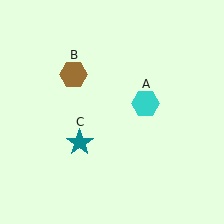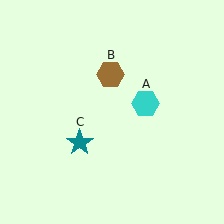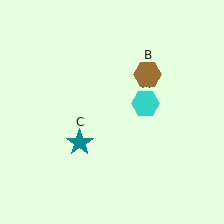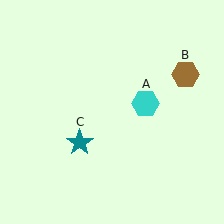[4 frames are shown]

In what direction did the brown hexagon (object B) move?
The brown hexagon (object B) moved right.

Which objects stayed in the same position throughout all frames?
Cyan hexagon (object A) and teal star (object C) remained stationary.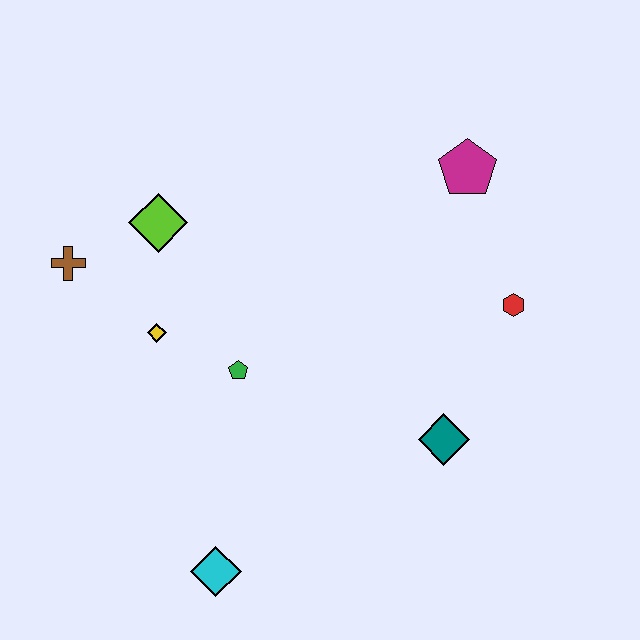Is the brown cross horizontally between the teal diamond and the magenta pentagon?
No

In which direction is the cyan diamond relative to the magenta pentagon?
The cyan diamond is below the magenta pentagon.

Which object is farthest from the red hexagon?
The brown cross is farthest from the red hexagon.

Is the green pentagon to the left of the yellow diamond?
No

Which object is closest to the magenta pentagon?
The red hexagon is closest to the magenta pentagon.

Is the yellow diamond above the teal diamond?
Yes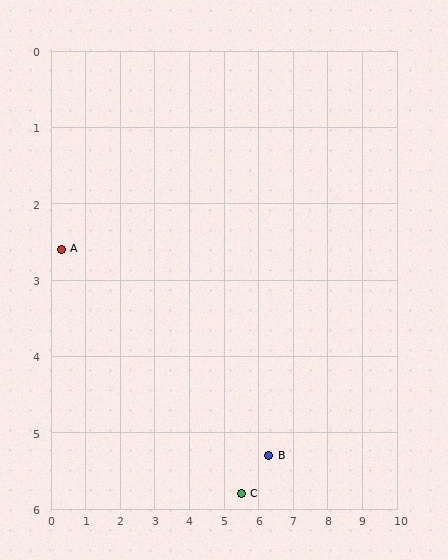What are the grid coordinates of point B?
Point B is at approximately (6.3, 5.3).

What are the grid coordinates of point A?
Point A is at approximately (0.3, 2.6).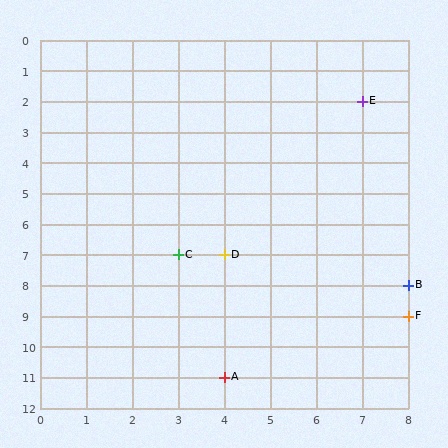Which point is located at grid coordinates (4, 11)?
Point A is at (4, 11).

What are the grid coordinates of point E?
Point E is at grid coordinates (7, 2).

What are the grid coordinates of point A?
Point A is at grid coordinates (4, 11).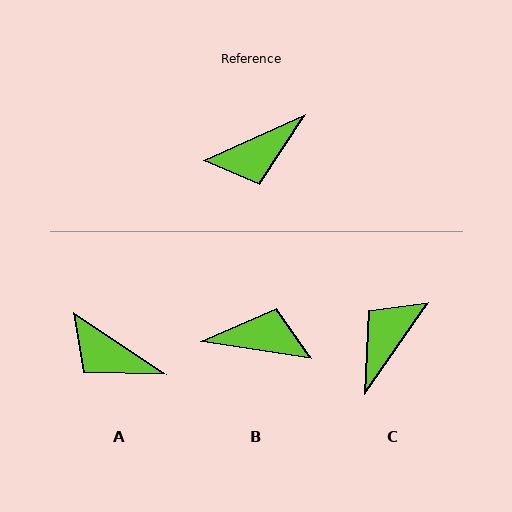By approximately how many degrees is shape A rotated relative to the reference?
Approximately 58 degrees clockwise.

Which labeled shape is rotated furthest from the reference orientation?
C, about 149 degrees away.